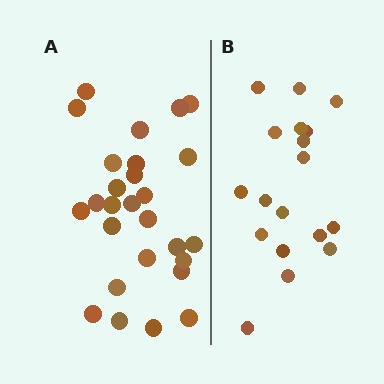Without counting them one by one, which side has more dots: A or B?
Region A (the left region) has more dots.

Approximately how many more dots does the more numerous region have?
Region A has roughly 8 or so more dots than region B.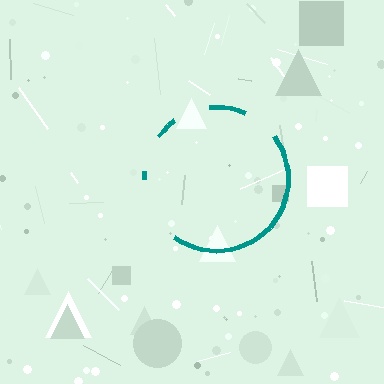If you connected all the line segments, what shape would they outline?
They would outline a circle.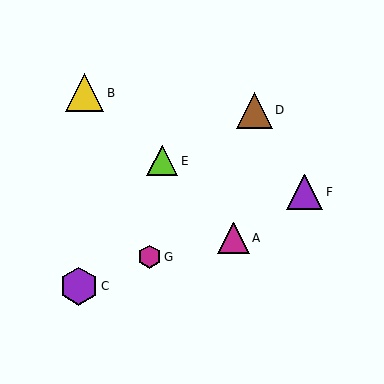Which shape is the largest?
The yellow triangle (labeled B) is the largest.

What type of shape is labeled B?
Shape B is a yellow triangle.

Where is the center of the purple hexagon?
The center of the purple hexagon is at (79, 286).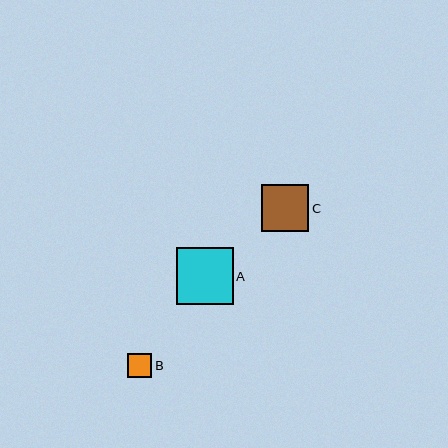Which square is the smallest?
Square B is the smallest with a size of approximately 25 pixels.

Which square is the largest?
Square A is the largest with a size of approximately 57 pixels.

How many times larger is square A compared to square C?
Square A is approximately 1.2 times the size of square C.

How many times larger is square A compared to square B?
Square A is approximately 2.3 times the size of square B.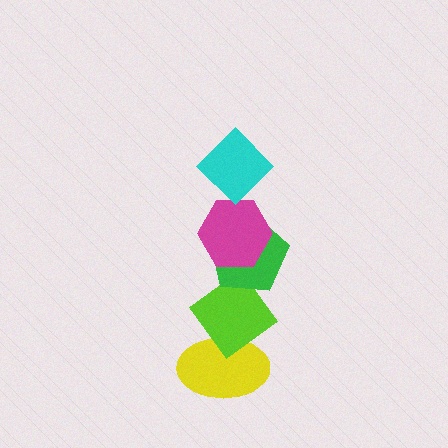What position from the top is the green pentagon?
The green pentagon is 3rd from the top.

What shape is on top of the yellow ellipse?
The lime diamond is on top of the yellow ellipse.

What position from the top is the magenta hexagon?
The magenta hexagon is 2nd from the top.